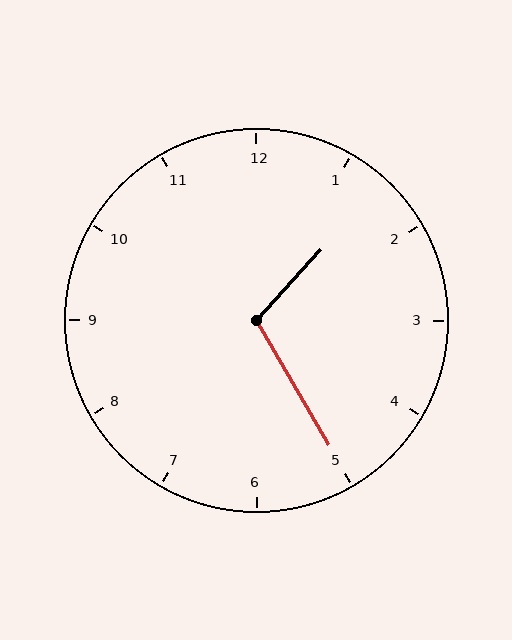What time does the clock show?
1:25.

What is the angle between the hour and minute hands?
Approximately 108 degrees.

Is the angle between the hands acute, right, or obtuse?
It is obtuse.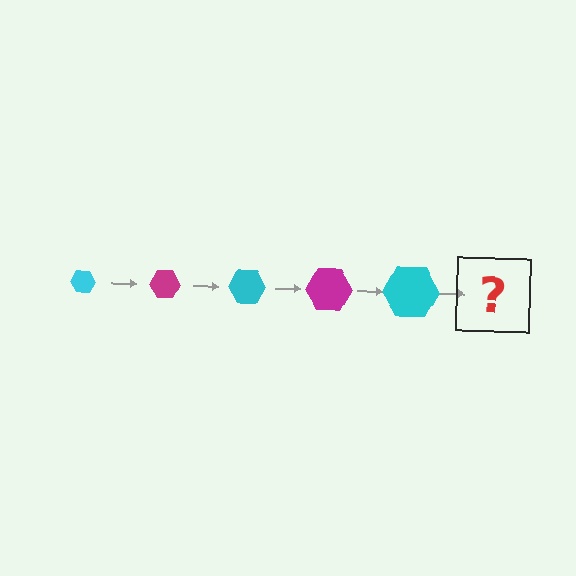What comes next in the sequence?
The next element should be a magenta hexagon, larger than the previous one.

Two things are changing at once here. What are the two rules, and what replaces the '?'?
The two rules are that the hexagon grows larger each step and the color cycles through cyan and magenta. The '?' should be a magenta hexagon, larger than the previous one.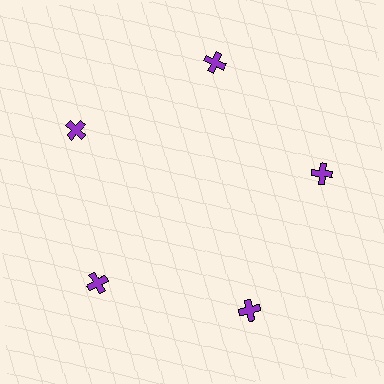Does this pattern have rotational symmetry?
Yes, this pattern has 5-fold rotational symmetry. It looks the same after rotating 72 degrees around the center.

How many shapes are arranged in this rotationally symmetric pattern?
There are 5 shapes, arranged in 5 groups of 1.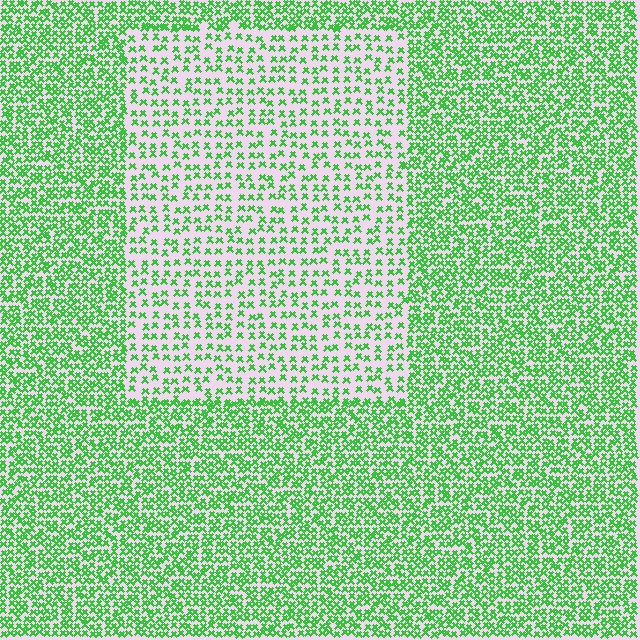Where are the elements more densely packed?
The elements are more densely packed outside the rectangle boundary.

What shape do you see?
I see a rectangle.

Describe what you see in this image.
The image contains small green elements arranged at two different densities. A rectangle-shaped region is visible where the elements are less densely packed than the surrounding area.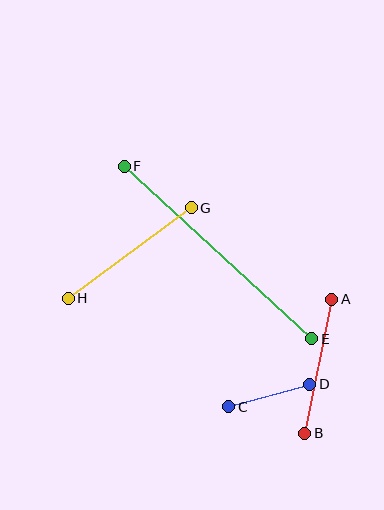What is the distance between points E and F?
The distance is approximately 255 pixels.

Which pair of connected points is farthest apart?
Points E and F are farthest apart.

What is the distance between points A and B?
The distance is approximately 137 pixels.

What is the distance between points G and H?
The distance is approximately 153 pixels.